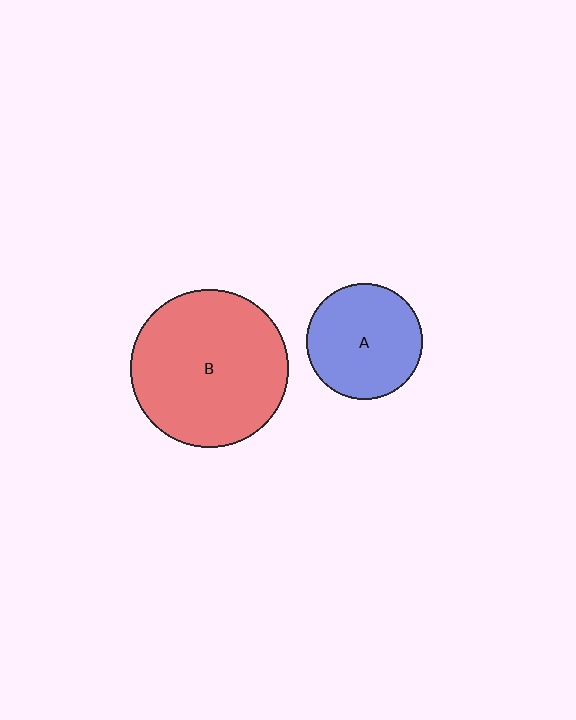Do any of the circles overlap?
No, none of the circles overlap.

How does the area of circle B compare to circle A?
Approximately 1.9 times.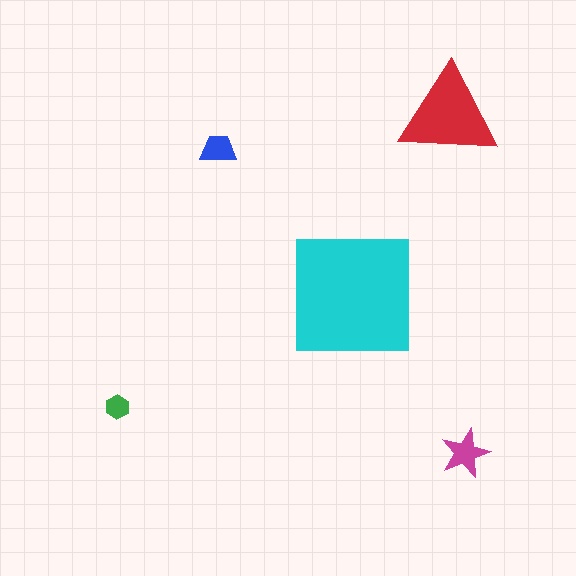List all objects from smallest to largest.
The green hexagon, the blue trapezoid, the magenta star, the red triangle, the cyan square.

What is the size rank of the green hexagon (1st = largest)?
5th.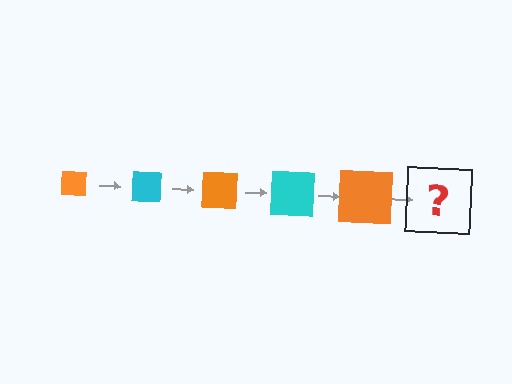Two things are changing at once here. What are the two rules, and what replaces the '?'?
The two rules are that the square grows larger each step and the color cycles through orange and cyan. The '?' should be a cyan square, larger than the previous one.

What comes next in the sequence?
The next element should be a cyan square, larger than the previous one.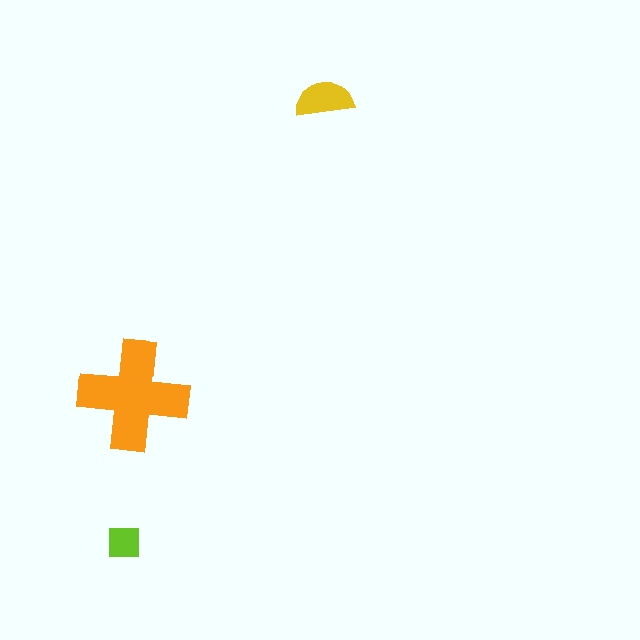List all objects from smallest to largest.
The lime square, the yellow semicircle, the orange cross.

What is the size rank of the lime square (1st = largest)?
3rd.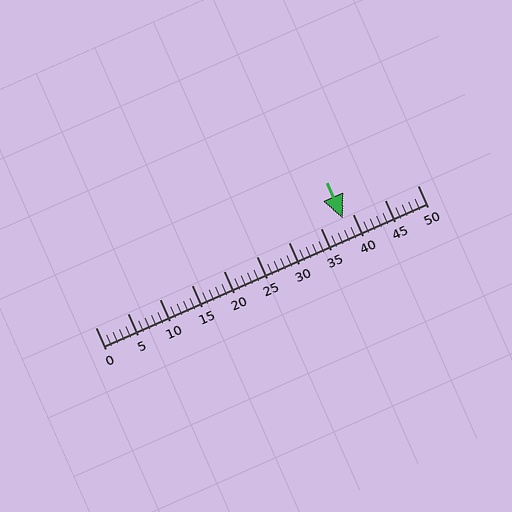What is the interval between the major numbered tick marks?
The major tick marks are spaced 5 units apart.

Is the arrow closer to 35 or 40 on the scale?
The arrow is closer to 40.